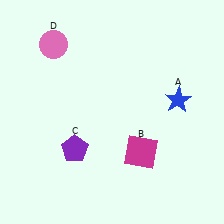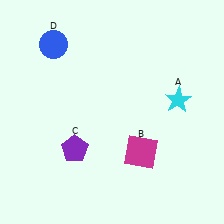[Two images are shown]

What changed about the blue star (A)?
In Image 1, A is blue. In Image 2, it changed to cyan.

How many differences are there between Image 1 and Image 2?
There are 2 differences between the two images.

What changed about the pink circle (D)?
In Image 1, D is pink. In Image 2, it changed to blue.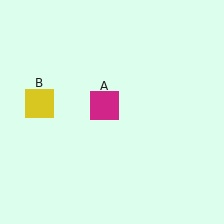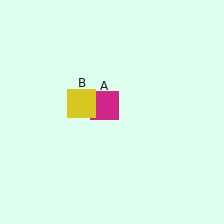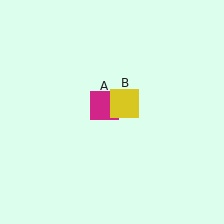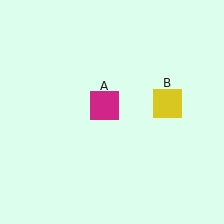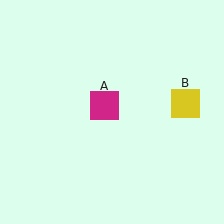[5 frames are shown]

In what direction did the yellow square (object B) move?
The yellow square (object B) moved right.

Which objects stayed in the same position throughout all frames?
Magenta square (object A) remained stationary.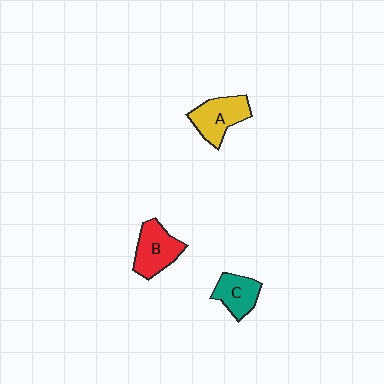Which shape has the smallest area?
Shape C (teal).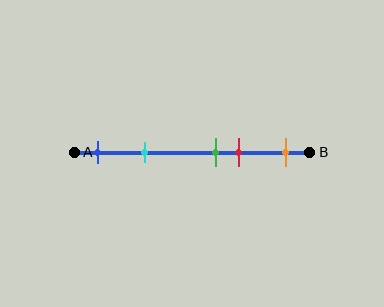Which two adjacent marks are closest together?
The green and red marks are the closest adjacent pair.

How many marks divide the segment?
There are 5 marks dividing the segment.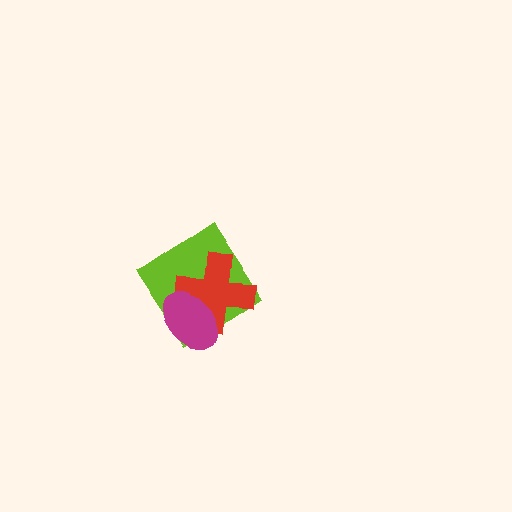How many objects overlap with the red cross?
2 objects overlap with the red cross.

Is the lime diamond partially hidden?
Yes, it is partially covered by another shape.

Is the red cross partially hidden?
Yes, it is partially covered by another shape.